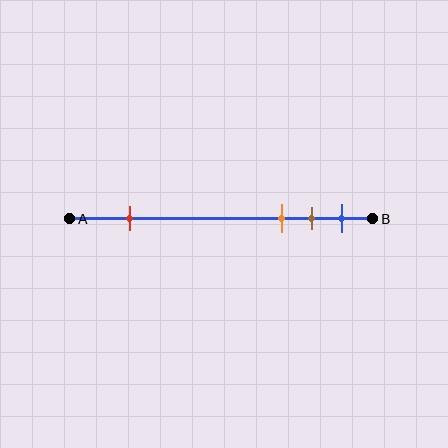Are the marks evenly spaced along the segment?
No, the marks are not evenly spaced.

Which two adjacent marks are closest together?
The brown and blue marks are the closest adjacent pair.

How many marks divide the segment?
There are 4 marks dividing the segment.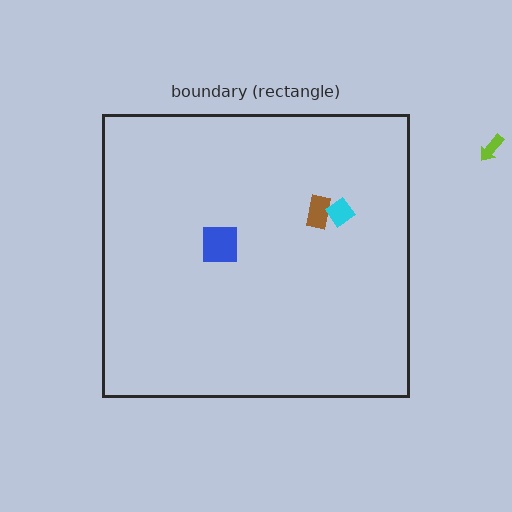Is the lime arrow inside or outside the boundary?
Outside.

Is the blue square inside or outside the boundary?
Inside.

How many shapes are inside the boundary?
3 inside, 1 outside.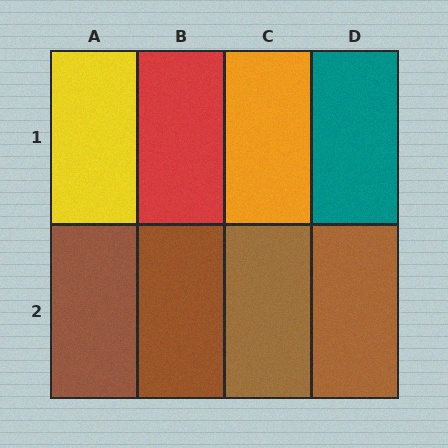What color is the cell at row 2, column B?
Brown.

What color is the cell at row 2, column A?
Brown.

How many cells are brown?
4 cells are brown.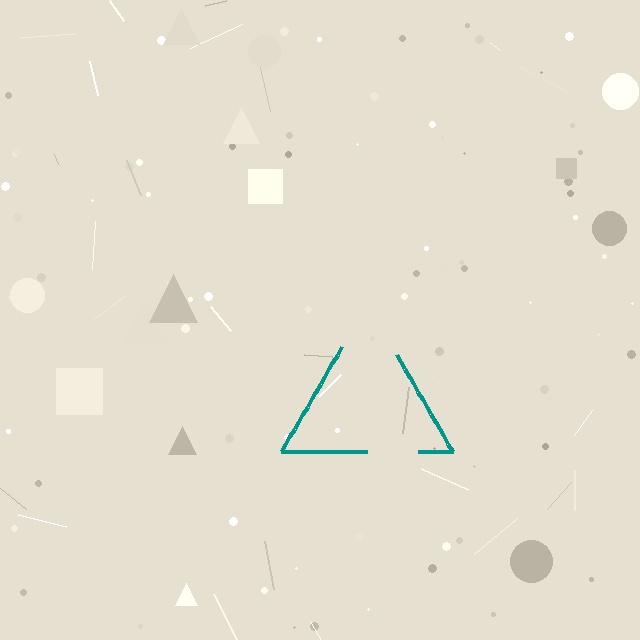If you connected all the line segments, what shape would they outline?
They would outline a triangle.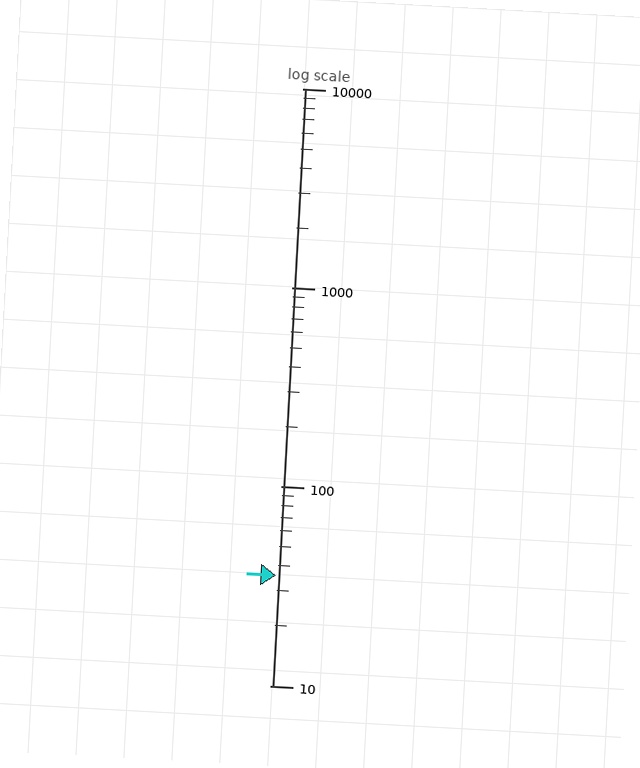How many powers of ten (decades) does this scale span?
The scale spans 3 decades, from 10 to 10000.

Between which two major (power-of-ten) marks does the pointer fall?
The pointer is between 10 and 100.